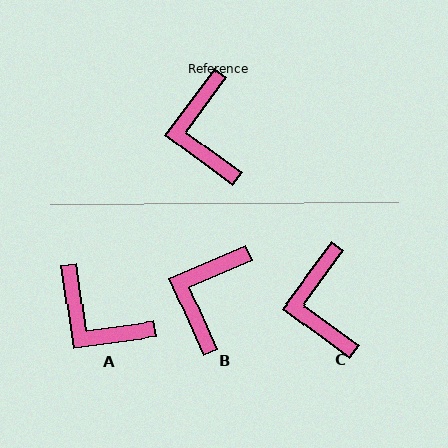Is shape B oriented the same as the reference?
No, it is off by about 30 degrees.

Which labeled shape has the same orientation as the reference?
C.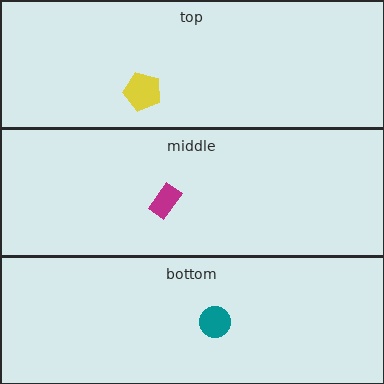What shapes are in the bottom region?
The teal circle.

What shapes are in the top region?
The yellow pentagon.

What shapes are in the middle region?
The magenta rectangle.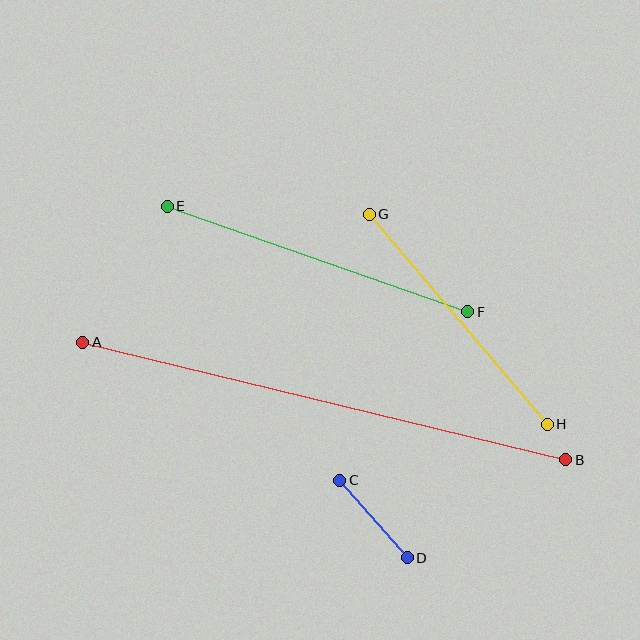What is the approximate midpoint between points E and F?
The midpoint is at approximately (317, 259) pixels.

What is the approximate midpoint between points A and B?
The midpoint is at approximately (324, 401) pixels.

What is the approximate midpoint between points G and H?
The midpoint is at approximately (458, 319) pixels.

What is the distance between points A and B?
The distance is approximately 497 pixels.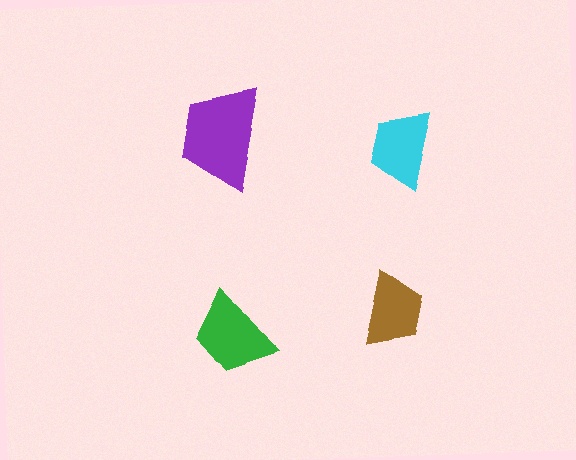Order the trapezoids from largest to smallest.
the purple one, the green one, the cyan one, the brown one.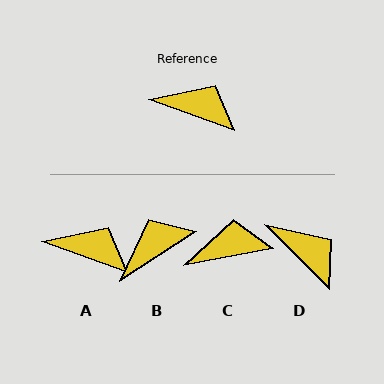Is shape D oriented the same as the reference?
No, it is off by about 25 degrees.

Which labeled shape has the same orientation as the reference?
A.